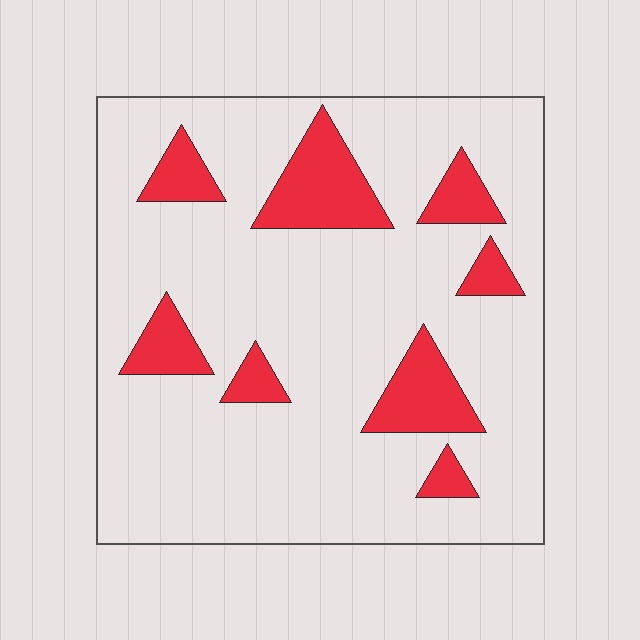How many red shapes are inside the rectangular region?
8.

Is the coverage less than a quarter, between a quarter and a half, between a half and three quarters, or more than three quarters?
Less than a quarter.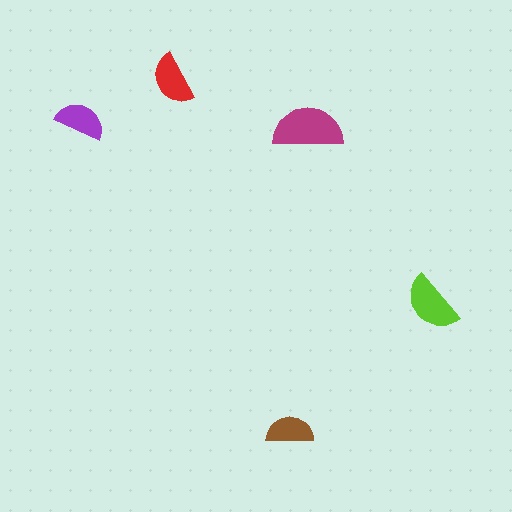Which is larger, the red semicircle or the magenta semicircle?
The magenta one.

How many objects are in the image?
There are 5 objects in the image.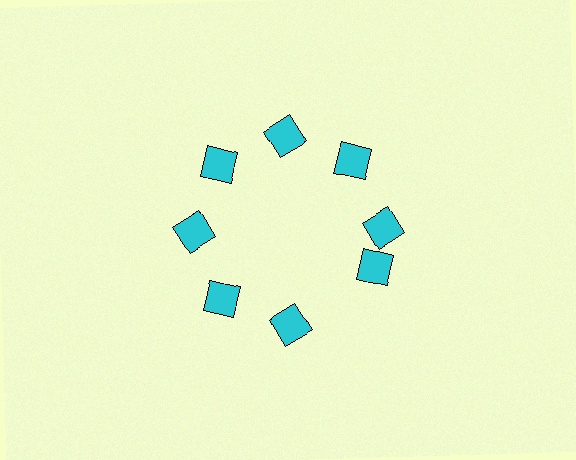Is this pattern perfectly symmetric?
No. The 8 cyan diamonds are arranged in a ring, but one element near the 4 o'clock position is rotated out of alignment along the ring, breaking the 8-fold rotational symmetry.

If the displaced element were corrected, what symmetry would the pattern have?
It would have 8-fold rotational symmetry — the pattern would map onto itself every 45 degrees.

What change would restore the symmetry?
The symmetry would be restored by rotating it back into even spacing with its neighbors so that all 8 diamonds sit at equal angles and equal distance from the center.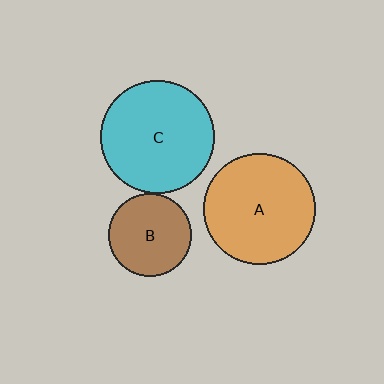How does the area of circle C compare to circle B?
Approximately 1.9 times.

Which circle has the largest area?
Circle C (cyan).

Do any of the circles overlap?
No, none of the circles overlap.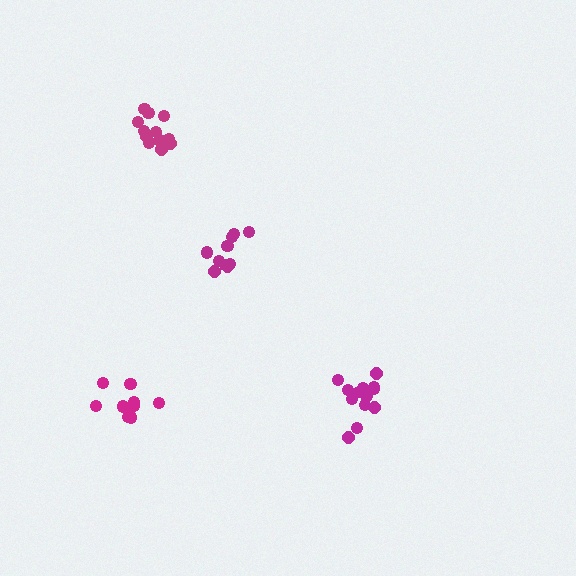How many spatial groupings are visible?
There are 4 spatial groupings.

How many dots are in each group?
Group 1: 13 dots, Group 2: 10 dots, Group 3: 11 dots, Group 4: 12 dots (46 total).